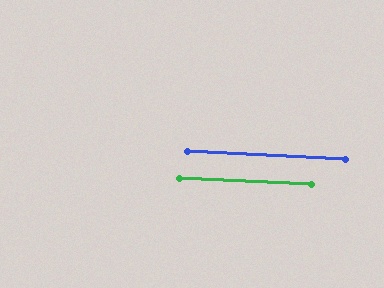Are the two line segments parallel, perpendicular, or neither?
Parallel — their directions differ by only 0.8°.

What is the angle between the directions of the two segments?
Approximately 1 degree.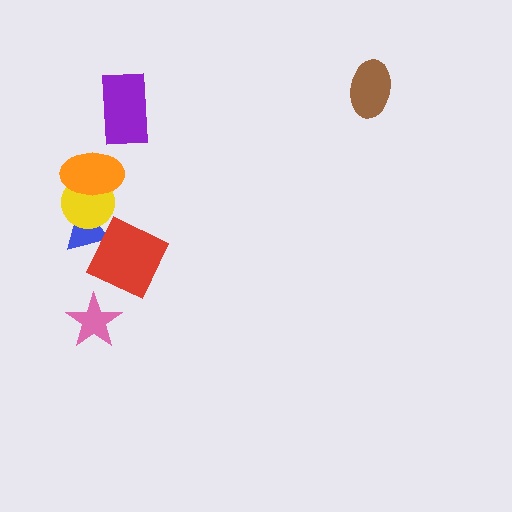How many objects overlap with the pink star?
0 objects overlap with the pink star.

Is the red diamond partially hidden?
No, no other shape covers it.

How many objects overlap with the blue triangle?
2 objects overlap with the blue triangle.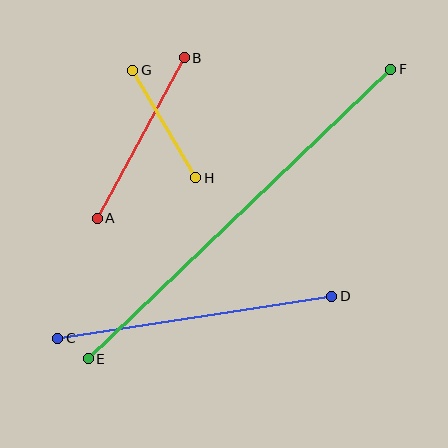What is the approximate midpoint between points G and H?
The midpoint is at approximately (164, 124) pixels.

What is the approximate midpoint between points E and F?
The midpoint is at approximately (240, 214) pixels.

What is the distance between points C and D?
The distance is approximately 277 pixels.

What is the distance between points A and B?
The distance is approximately 183 pixels.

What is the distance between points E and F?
The distance is approximately 418 pixels.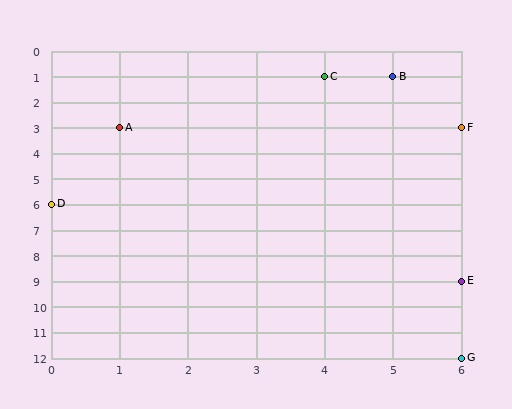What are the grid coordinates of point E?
Point E is at grid coordinates (6, 9).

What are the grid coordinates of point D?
Point D is at grid coordinates (0, 6).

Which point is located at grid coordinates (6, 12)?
Point G is at (6, 12).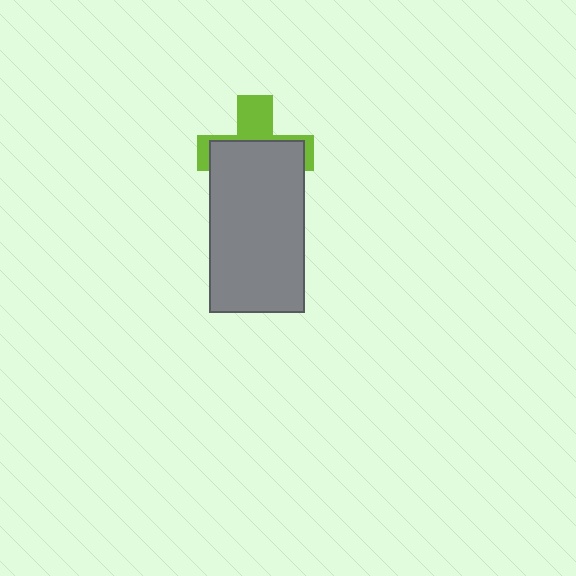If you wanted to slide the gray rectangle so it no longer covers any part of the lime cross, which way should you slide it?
Slide it down — that is the most direct way to separate the two shapes.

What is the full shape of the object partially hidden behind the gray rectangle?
The partially hidden object is a lime cross.